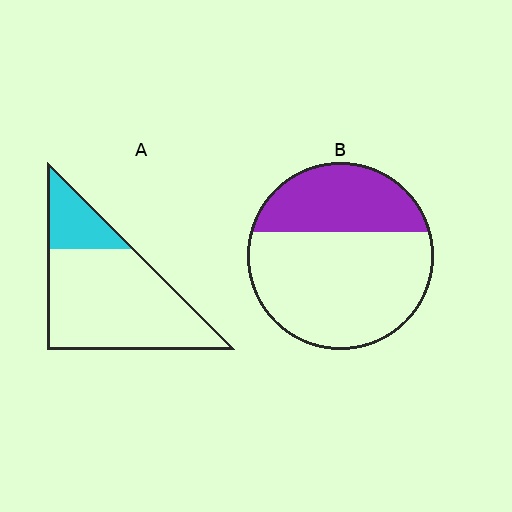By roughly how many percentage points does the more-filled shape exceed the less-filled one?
By roughly 10 percentage points (B over A).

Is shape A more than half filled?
No.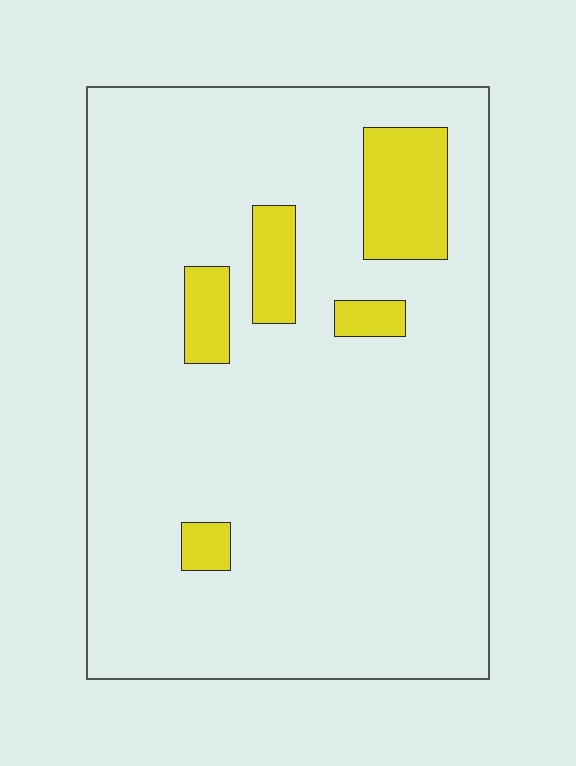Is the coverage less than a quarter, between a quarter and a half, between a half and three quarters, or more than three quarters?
Less than a quarter.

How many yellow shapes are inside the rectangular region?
5.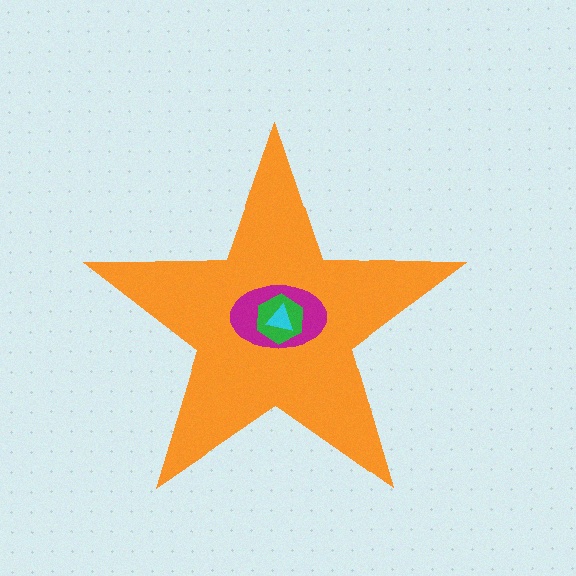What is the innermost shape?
The cyan triangle.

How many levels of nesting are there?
4.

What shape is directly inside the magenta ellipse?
The green hexagon.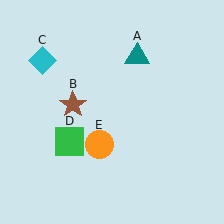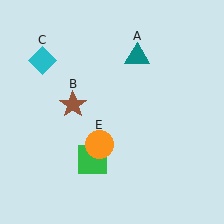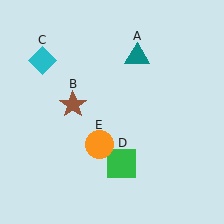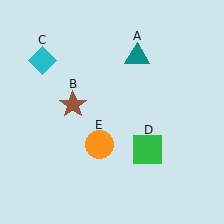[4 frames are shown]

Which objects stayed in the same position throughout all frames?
Teal triangle (object A) and brown star (object B) and cyan diamond (object C) and orange circle (object E) remained stationary.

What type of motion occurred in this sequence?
The green square (object D) rotated counterclockwise around the center of the scene.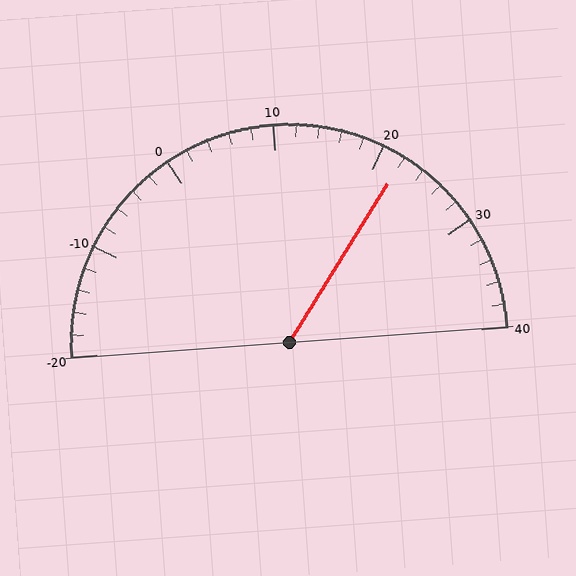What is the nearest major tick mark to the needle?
The nearest major tick mark is 20.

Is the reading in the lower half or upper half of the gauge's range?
The reading is in the upper half of the range (-20 to 40).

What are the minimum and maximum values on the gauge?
The gauge ranges from -20 to 40.